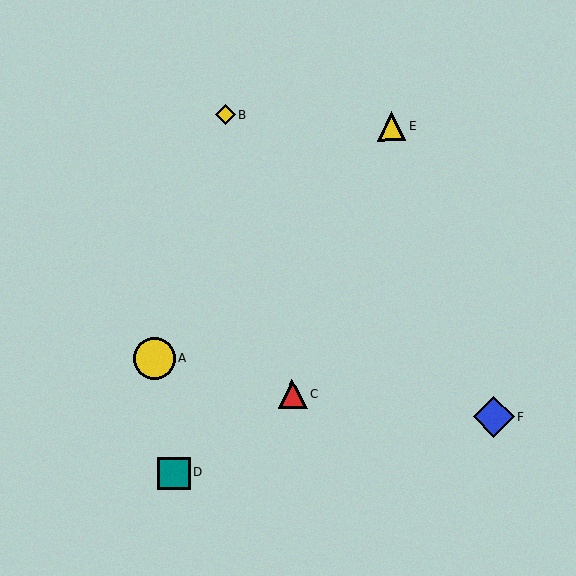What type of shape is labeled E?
Shape E is a yellow triangle.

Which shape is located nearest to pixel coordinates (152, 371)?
The yellow circle (labeled A) at (155, 358) is nearest to that location.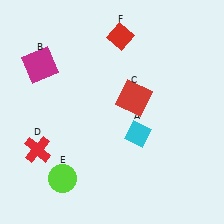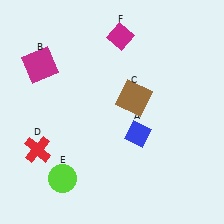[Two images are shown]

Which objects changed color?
A changed from cyan to blue. C changed from red to brown. F changed from red to magenta.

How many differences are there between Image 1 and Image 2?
There are 3 differences between the two images.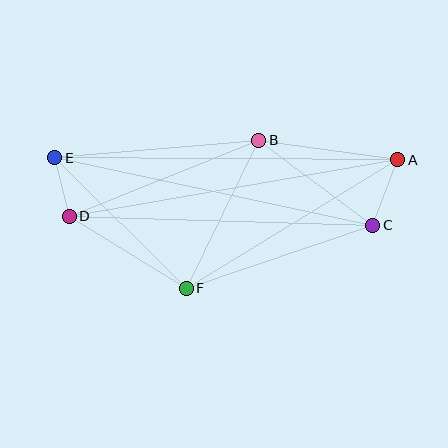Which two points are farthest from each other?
Points A and E are farthest from each other.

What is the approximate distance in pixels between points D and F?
The distance between D and F is approximately 137 pixels.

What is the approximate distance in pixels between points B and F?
The distance between B and F is approximately 165 pixels.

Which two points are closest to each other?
Points D and E are closest to each other.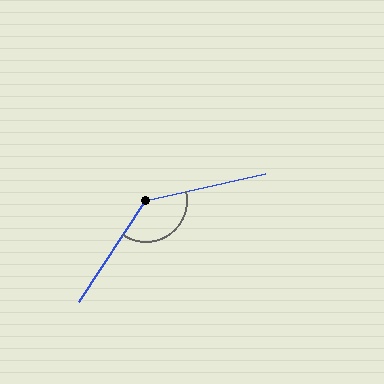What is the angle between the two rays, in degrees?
Approximately 136 degrees.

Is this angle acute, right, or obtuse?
It is obtuse.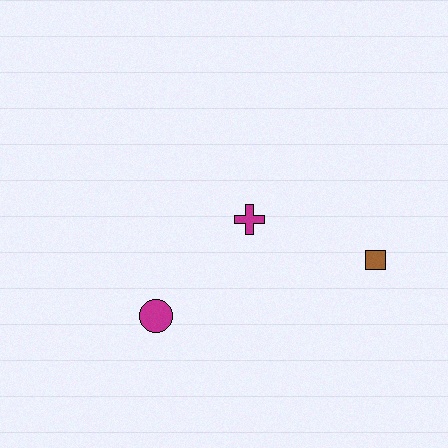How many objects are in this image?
There are 3 objects.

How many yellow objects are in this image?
There are no yellow objects.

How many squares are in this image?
There is 1 square.